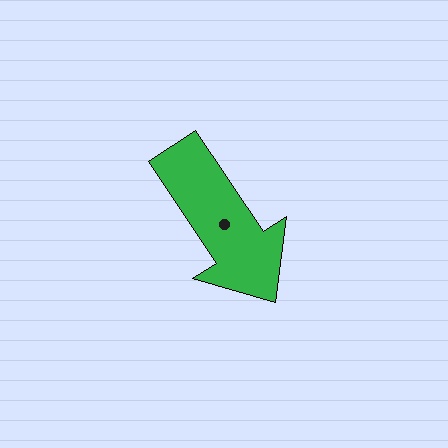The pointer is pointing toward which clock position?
Roughly 5 o'clock.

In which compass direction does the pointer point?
Southeast.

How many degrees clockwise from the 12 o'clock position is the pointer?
Approximately 146 degrees.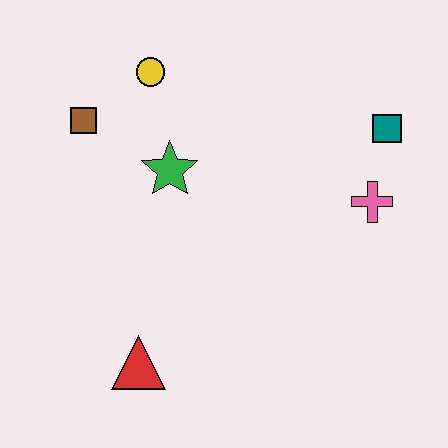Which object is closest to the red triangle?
The green star is closest to the red triangle.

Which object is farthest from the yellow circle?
The red triangle is farthest from the yellow circle.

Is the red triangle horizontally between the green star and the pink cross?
No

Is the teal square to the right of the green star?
Yes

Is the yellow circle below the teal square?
No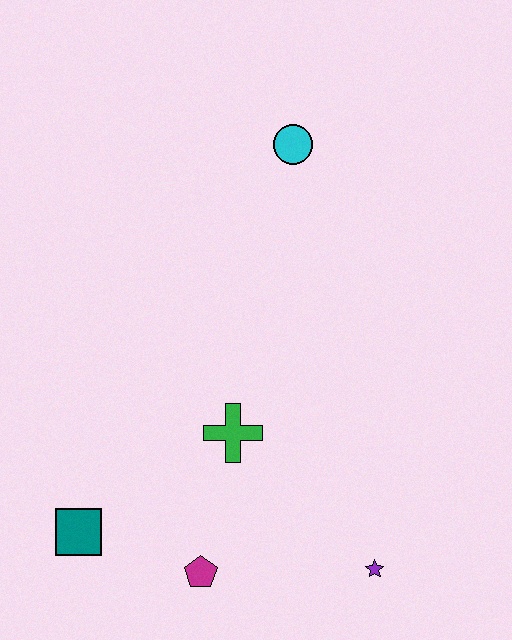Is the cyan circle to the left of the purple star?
Yes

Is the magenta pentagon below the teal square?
Yes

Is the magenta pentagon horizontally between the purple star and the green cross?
No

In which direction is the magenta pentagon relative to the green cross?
The magenta pentagon is below the green cross.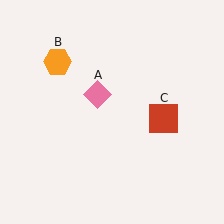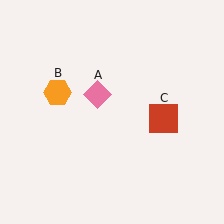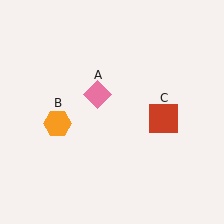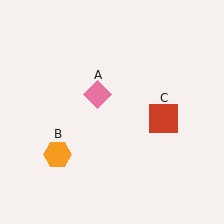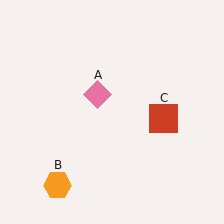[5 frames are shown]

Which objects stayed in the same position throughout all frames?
Pink diamond (object A) and red square (object C) remained stationary.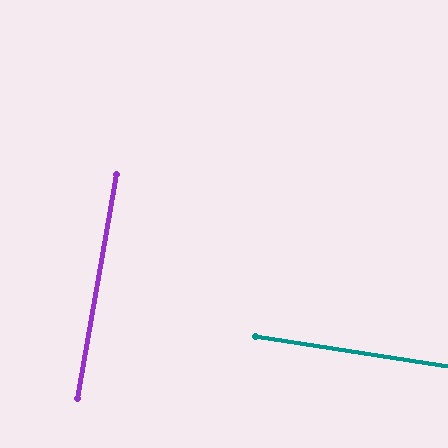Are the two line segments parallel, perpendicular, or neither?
Perpendicular — they meet at approximately 89°.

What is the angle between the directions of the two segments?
Approximately 89 degrees.